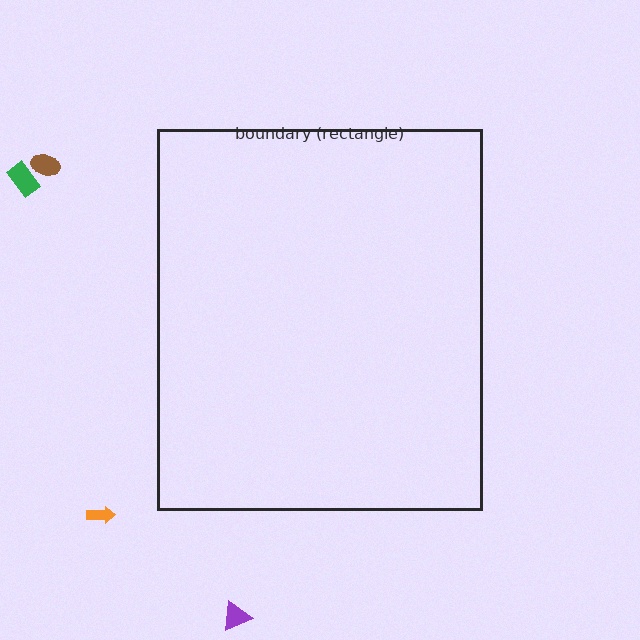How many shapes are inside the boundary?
0 inside, 4 outside.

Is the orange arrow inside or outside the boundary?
Outside.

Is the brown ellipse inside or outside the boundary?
Outside.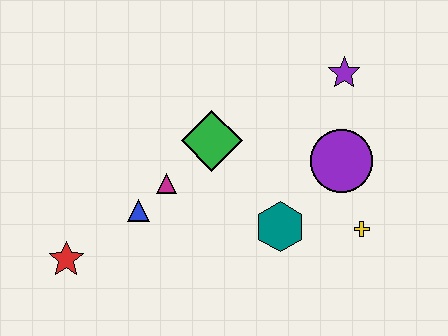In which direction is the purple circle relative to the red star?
The purple circle is to the right of the red star.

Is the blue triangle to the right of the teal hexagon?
No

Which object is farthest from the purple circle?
The red star is farthest from the purple circle.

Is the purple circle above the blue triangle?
Yes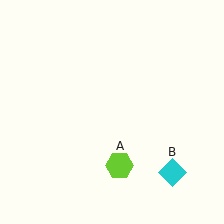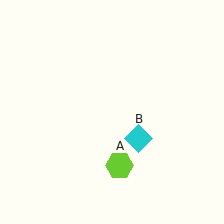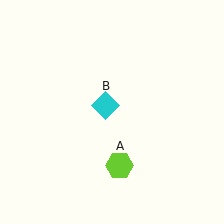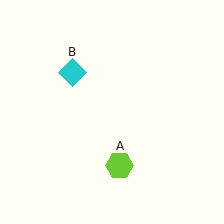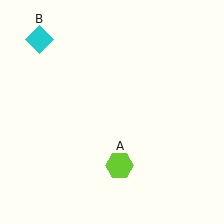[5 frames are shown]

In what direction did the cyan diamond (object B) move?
The cyan diamond (object B) moved up and to the left.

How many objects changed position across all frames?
1 object changed position: cyan diamond (object B).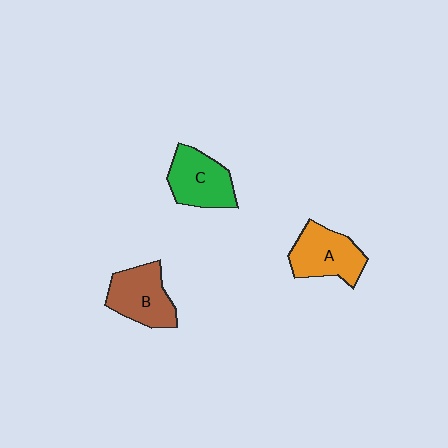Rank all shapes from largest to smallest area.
From largest to smallest: A (orange), B (brown), C (green).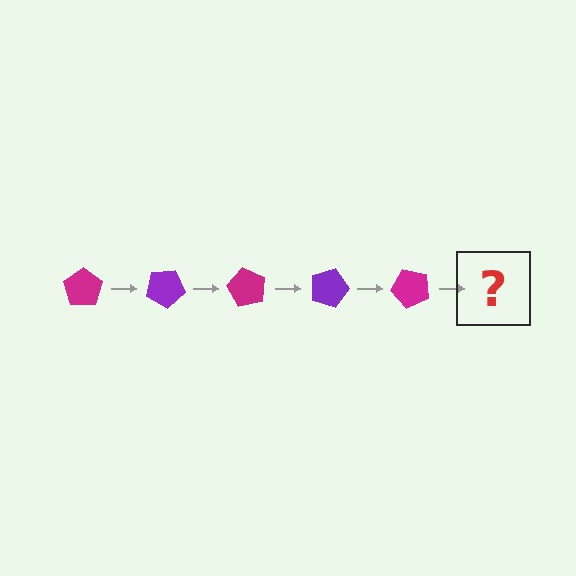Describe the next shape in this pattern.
It should be a purple pentagon, rotated 150 degrees from the start.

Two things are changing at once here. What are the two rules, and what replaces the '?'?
The two rules are that it rotates 30 degrees each step and the color cycles through magenta and purple. The '?' should be a purple pentagon, rotated 150 degrees from the start.